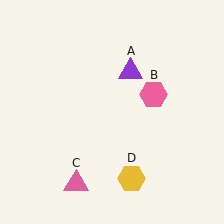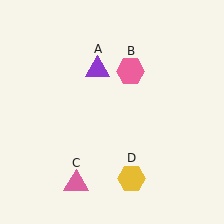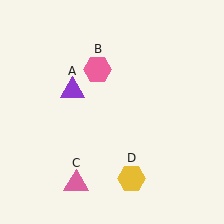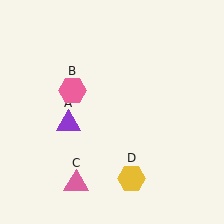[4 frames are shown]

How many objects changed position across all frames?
2 objects changed position: purple triangle (object A), pink hexagon (object B).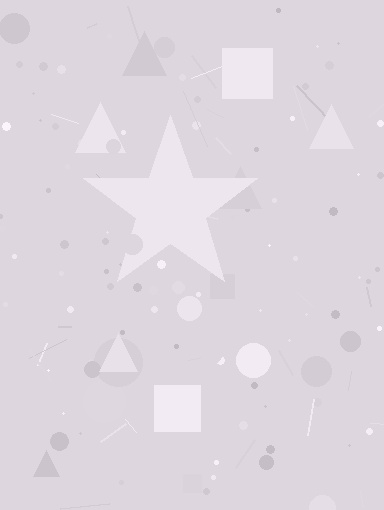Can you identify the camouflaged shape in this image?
The camouflaged shape is a star.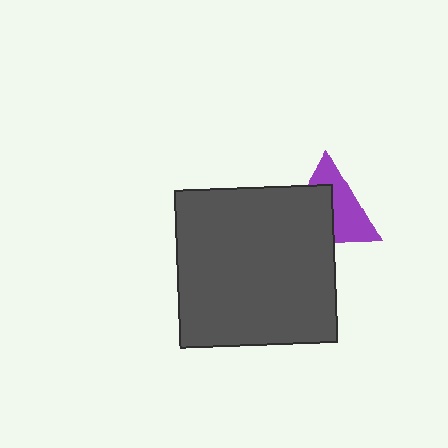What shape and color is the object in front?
The object in front is a dark gray square.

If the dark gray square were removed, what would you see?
You would see the complete purple triangle.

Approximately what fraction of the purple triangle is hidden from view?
Roughly 49% of the purple triangle is hidden behind the dark gray square.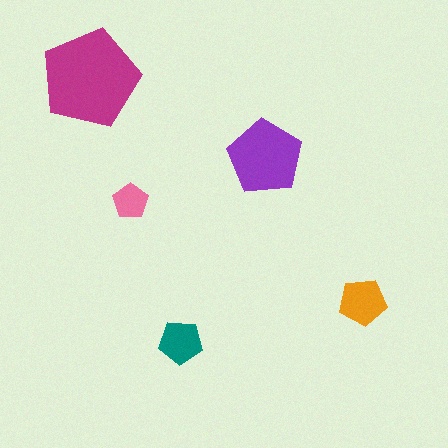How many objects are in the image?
There are 5 objects in the image.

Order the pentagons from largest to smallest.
the magenta one, the purple one, the orange one, the teal one, the pink one.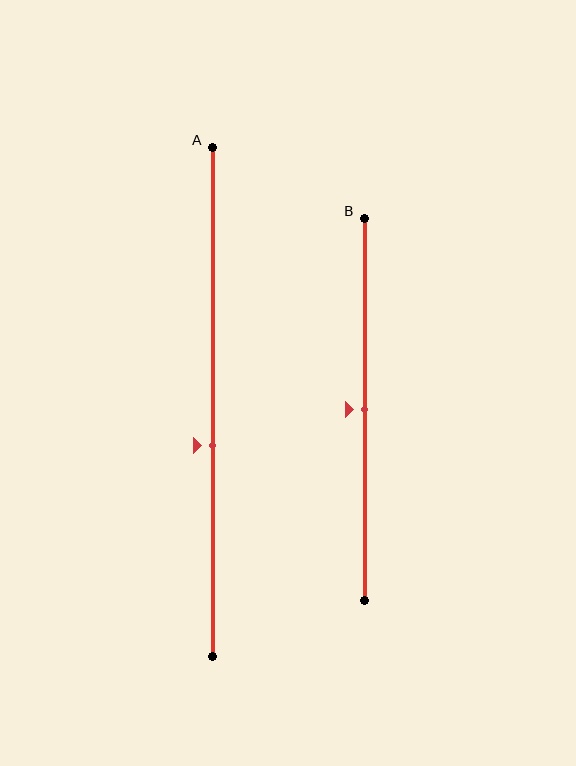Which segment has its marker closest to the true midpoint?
Segment B has its marker closest to the true midpoint.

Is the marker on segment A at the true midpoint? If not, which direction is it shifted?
No, the marker on segment A is shifted downward by about 9% of the segment length.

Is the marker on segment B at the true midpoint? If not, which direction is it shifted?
Yes, the marker on segment B is at the true midpoint.